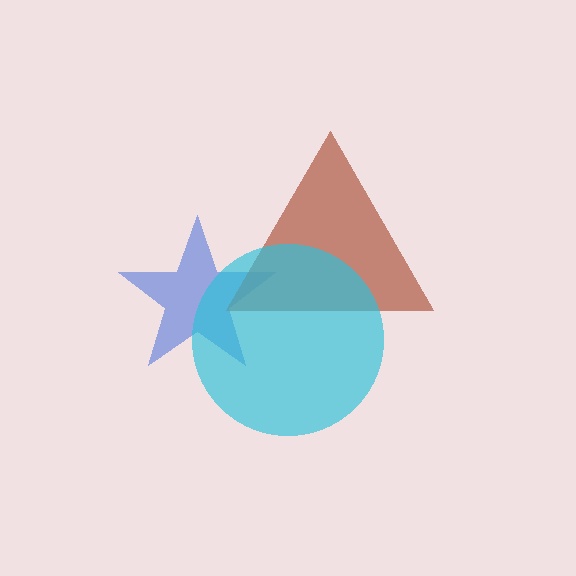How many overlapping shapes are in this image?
There are 3 overlapping shapes in the image.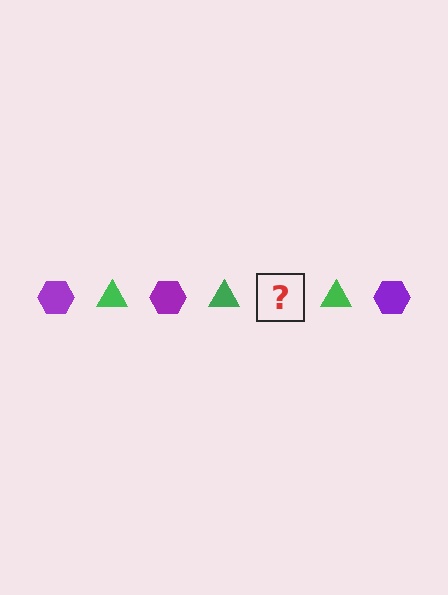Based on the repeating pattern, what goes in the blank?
The blank should be a purple hexagon.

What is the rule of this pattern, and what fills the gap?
The rule is that the pattern alternates between purple hexagon and green triangle. The gap should be filled with a purple hexagon.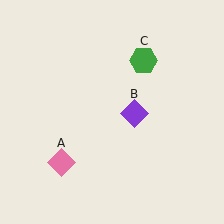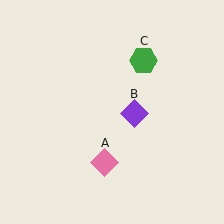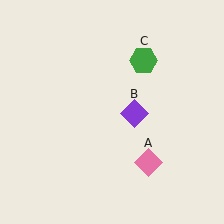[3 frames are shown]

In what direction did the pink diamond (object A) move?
The pink diamond (object A) moved right.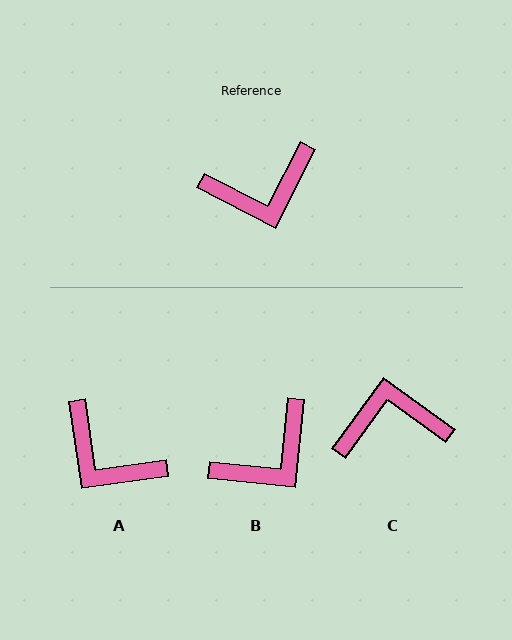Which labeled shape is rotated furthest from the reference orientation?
C, about 171 degrees away.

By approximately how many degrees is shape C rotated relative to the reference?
Approximately 171 degrees counter-clockwise.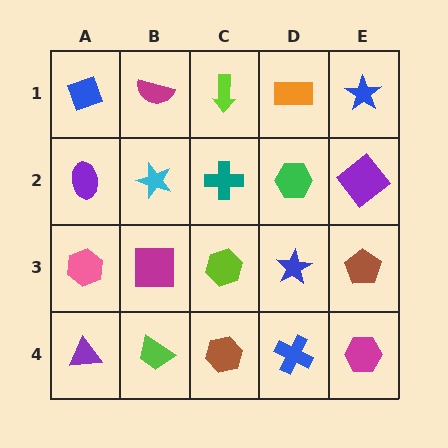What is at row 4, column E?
A magenta hexagon.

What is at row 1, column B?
A magenta semicircle.